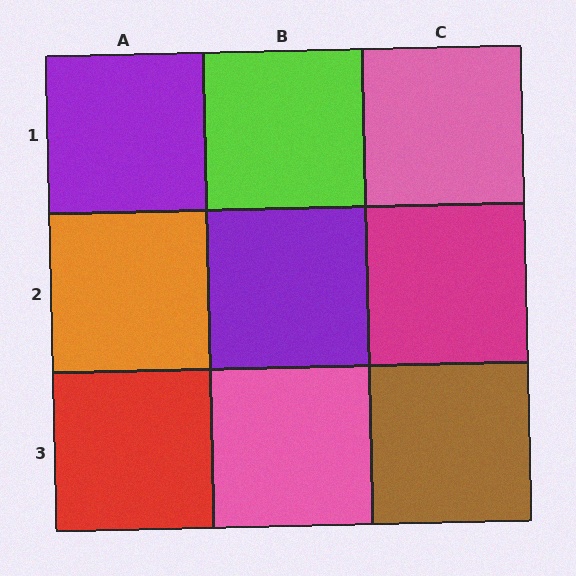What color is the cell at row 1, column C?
Pink.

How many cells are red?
1 cell is red.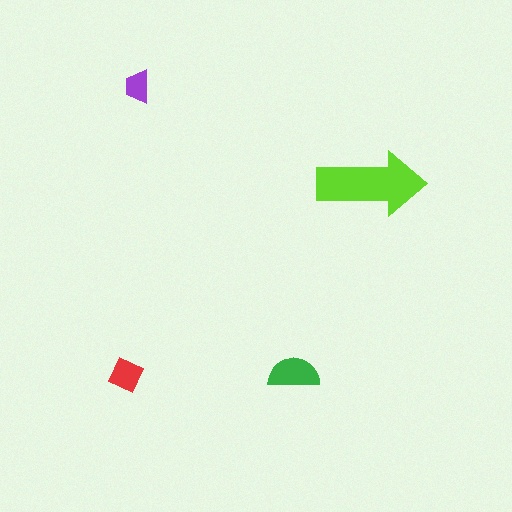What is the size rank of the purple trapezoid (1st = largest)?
4th.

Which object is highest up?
The purple trapezoid is topmost.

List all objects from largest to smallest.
The lime arrow, the green semicircle, the red diamond, the purple trapezoid.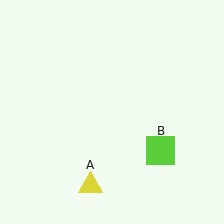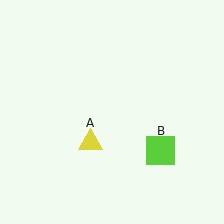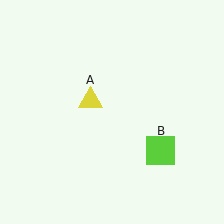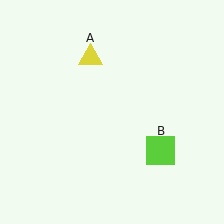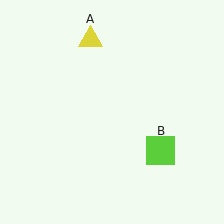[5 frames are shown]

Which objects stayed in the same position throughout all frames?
Lime square (object B) remained stationary.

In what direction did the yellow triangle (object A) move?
The yellow triangle (object A) moved up.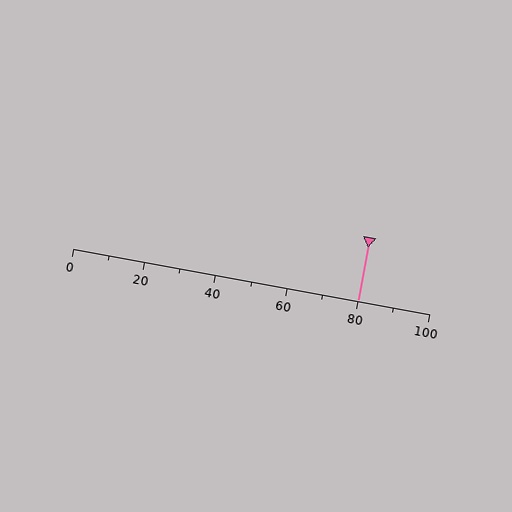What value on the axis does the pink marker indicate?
The marker indicates approximately 80.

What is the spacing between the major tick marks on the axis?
The major ticks are spaced 20 apart.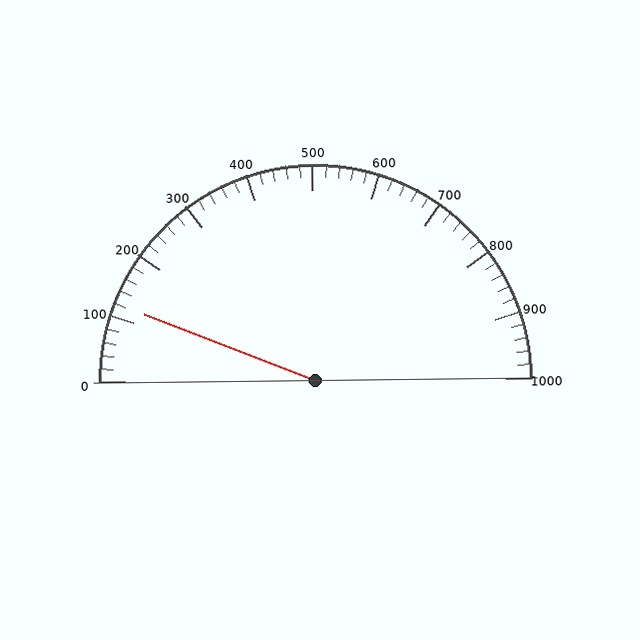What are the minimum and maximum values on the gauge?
The gauge ranges from 0 to 1000.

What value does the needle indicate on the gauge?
The needle indicates approximately 120.